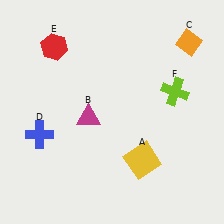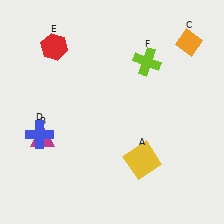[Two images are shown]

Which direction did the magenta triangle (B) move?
The magenta triangle (B) moved left.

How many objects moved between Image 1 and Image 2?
2 objects moved between the two images.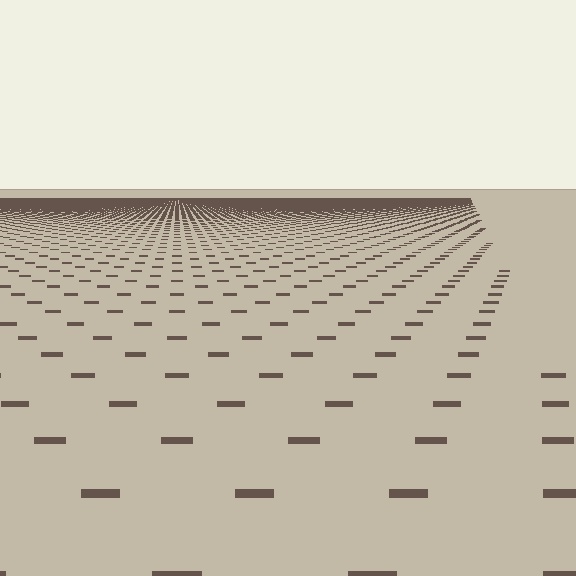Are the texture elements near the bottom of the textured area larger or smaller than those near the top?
Larger. Near the bottom, elements are closer to the viewer and appear at a bigger on-screen size.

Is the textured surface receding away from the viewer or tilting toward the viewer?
The surface is receding away from the viewer. Texture elements get smaller and denser toward the top.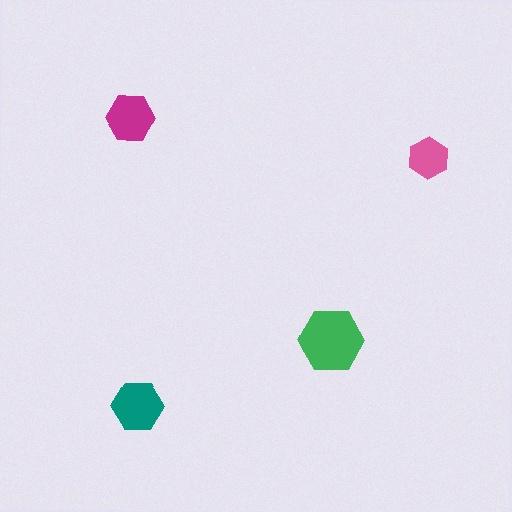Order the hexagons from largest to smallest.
the green one, the teal one, the magenta one, the pink one.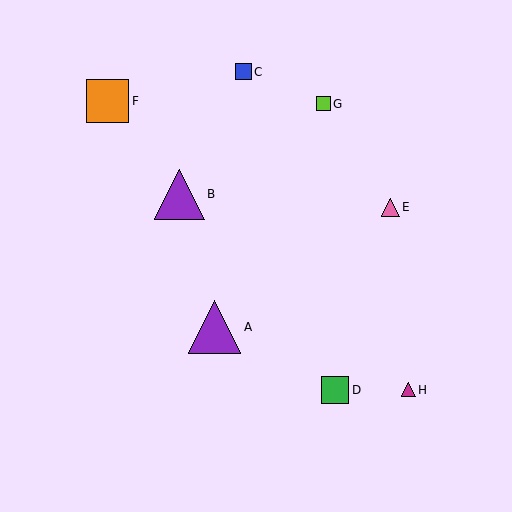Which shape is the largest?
The purple triangle (labeled A) is the largest.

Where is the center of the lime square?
The center of the lime square is at (323, 104).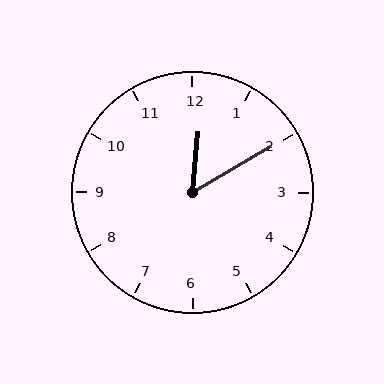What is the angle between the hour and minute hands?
Approximately 55 degrees.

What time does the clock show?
12:10.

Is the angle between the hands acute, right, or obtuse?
It is acute.